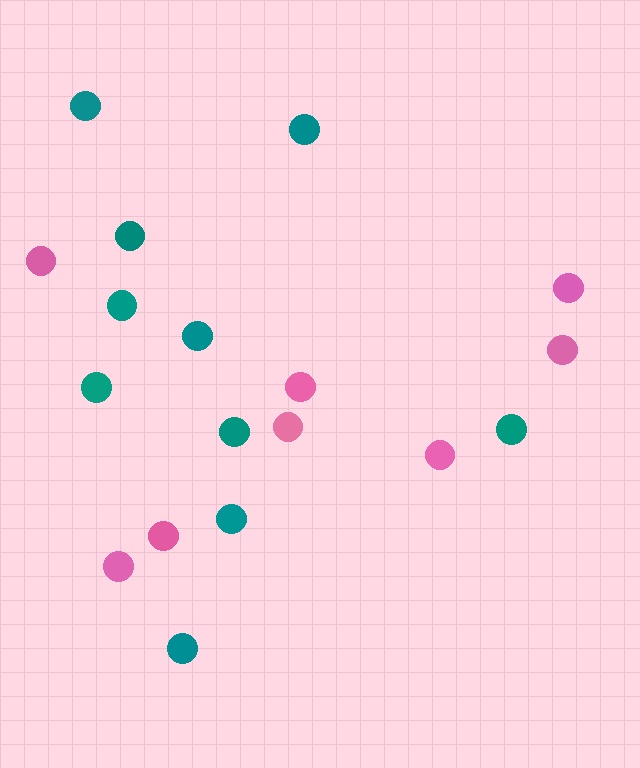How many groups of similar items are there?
There are 2 groups: one group of teal circles (10) and one group of pink circles (8).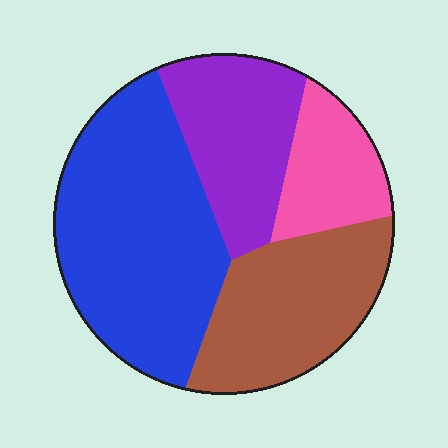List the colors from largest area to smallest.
From largest to smallest: blue, brown, purple, pink.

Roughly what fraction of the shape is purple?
Purple covers 21% of the shape.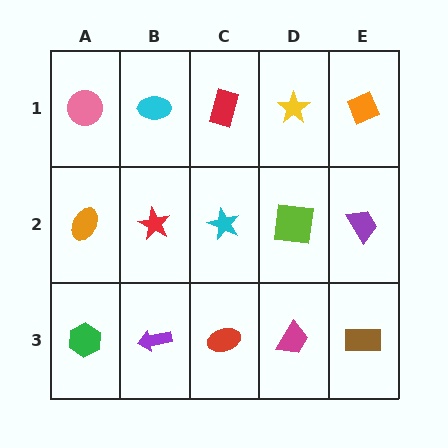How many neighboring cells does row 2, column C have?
4.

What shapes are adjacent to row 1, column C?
A cyan star (row 2, column C), a cyan ellipse (row 1, column B), a yellow star (row 1, column D).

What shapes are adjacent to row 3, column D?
A lime square (row 2, column D), a red ellipse (row 3, column C), a brown rectangle (row 3, column E).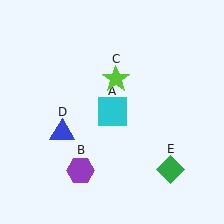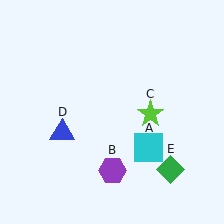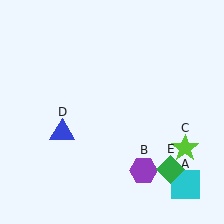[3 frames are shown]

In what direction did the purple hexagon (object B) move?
The purple hexagon (object B) moved right.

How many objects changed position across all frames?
3 objects changed position: cyan square (object A), purple hexagon (object B), lime star (object C).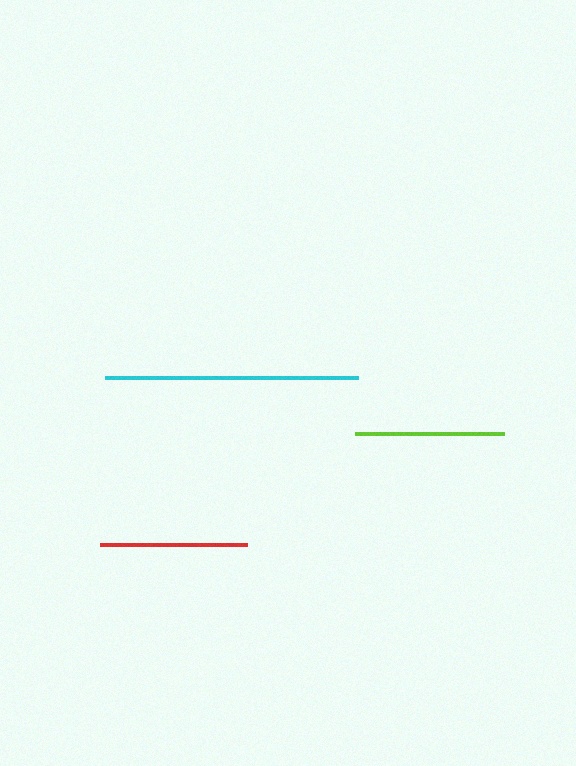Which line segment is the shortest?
The red line is the shortest at approximately 147 pixels.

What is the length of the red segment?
The red segment is approximately 147 pixels long.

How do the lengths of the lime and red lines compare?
The lime and red lines are approximately the same length.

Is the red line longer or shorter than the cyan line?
The cyan line is longer than the red line.